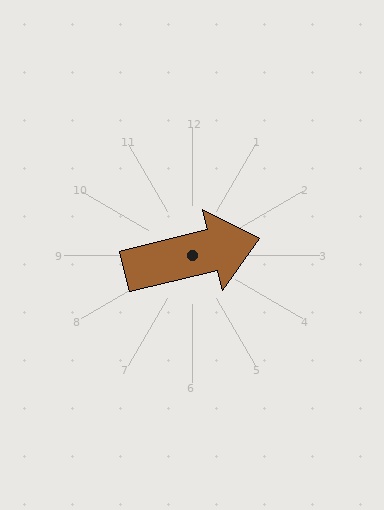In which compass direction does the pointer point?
East.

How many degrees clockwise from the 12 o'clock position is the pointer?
Approximately 76 degrees.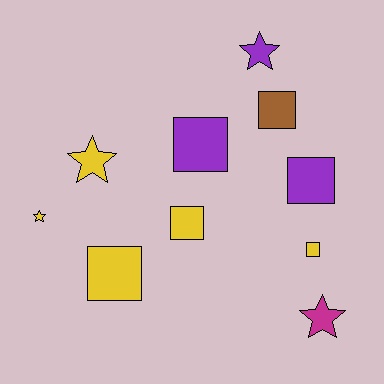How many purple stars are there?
There is 1 purple star.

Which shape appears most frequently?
Square, with 6 objects.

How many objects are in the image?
There are 10 objects.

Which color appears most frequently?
Yellow, with 5 objects.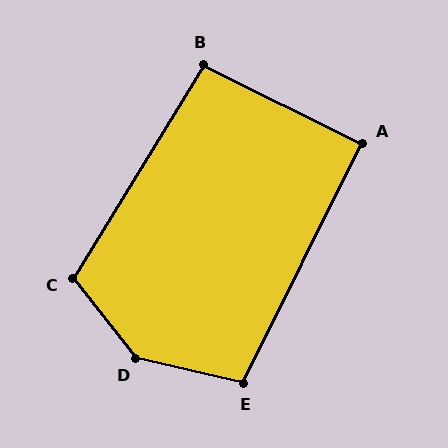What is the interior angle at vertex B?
Approximately 95 degrees (obtuse).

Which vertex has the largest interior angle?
D, at approximately 141 degrees.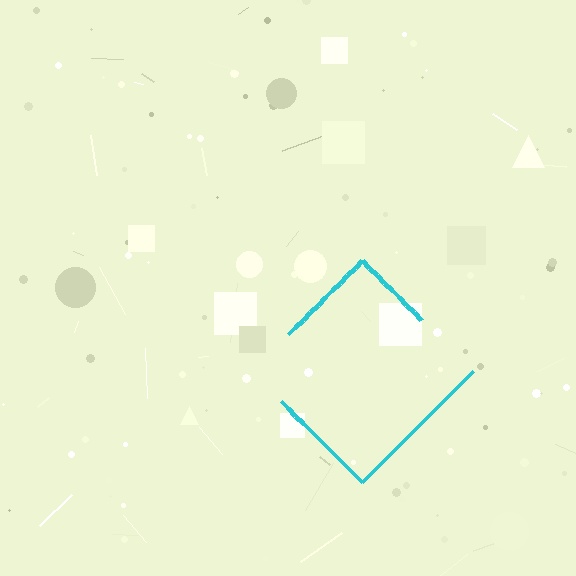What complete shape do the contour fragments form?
The contour fragments form a diamond.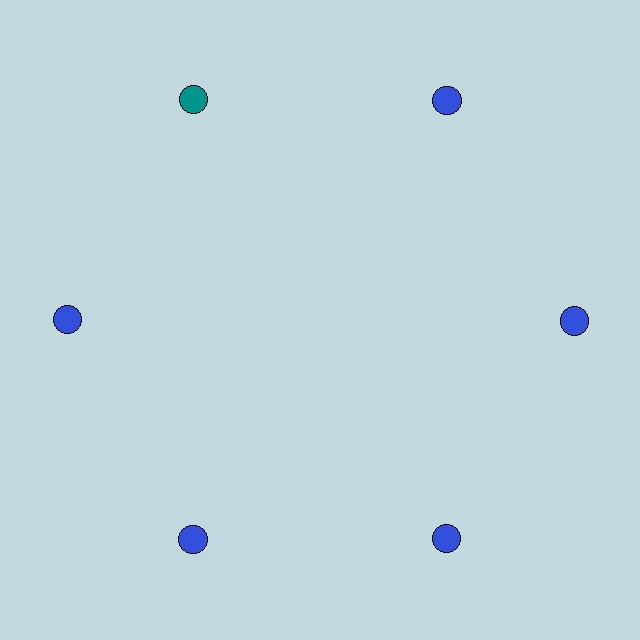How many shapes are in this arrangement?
There are 6 shapes arranged in a ring pattern.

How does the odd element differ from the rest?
It has a different color: teal instead of blue.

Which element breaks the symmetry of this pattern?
The teal circle at roughly the 11 o'clock position breaks the symmetry. All other shapes are blue circles.